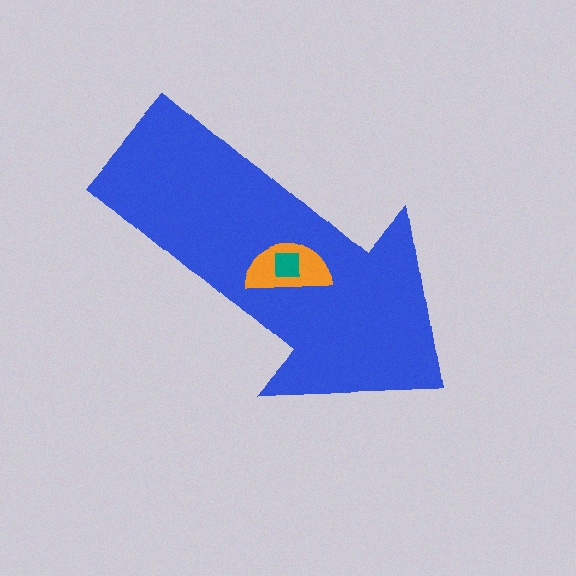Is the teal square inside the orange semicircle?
Yes.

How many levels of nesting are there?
3.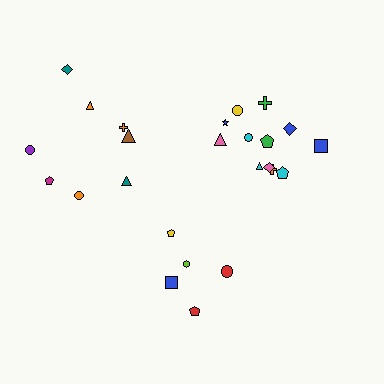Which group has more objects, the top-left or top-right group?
The top-right group.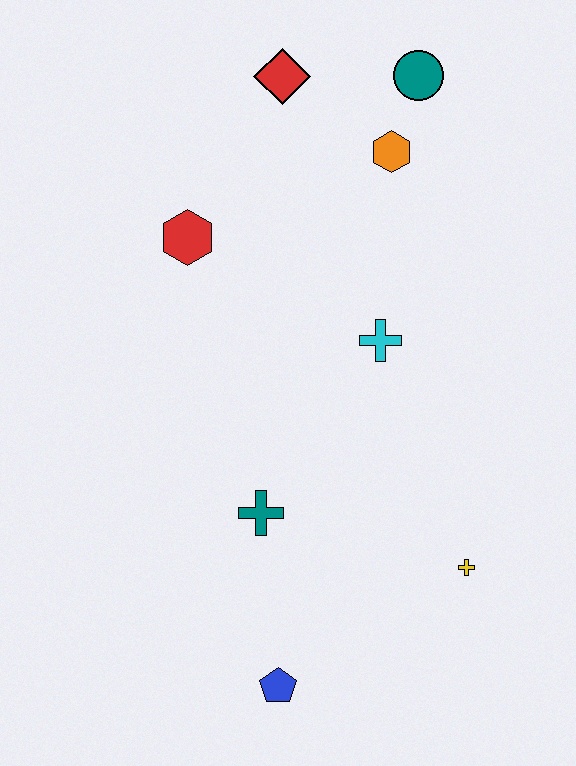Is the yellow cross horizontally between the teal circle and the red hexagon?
No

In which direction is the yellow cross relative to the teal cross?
The yellow cross is to the right of the teal cross.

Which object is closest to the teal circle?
The orange hexagon is closest to the teal circle.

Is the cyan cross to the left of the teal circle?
Yes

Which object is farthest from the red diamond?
The blue pentagon is farthest from the red diamond.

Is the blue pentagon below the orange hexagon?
Yes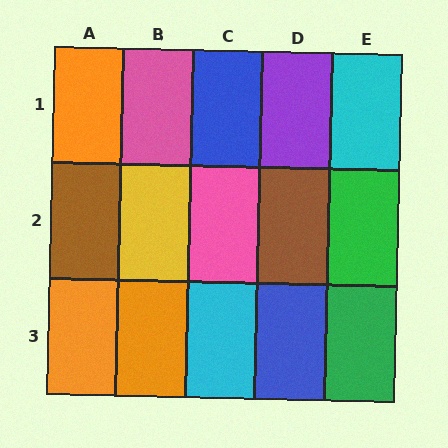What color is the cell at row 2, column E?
Green.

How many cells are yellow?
1 cell is yellow.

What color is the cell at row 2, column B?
Yellow.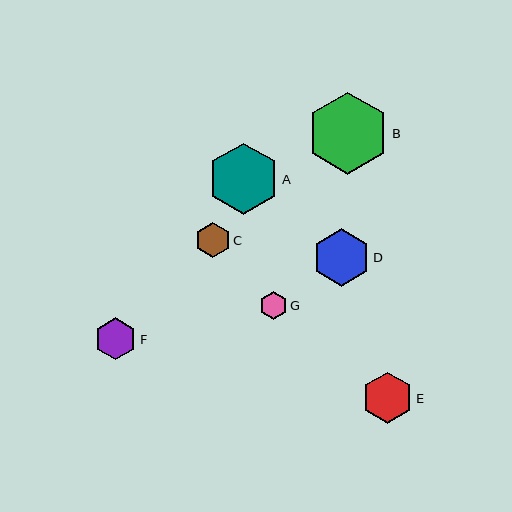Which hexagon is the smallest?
Hexagon G is the smallest with a size of approximately 28 pixels.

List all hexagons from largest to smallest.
From largest to smallest: B, A, D, E, F, C, G.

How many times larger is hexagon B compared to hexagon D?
Hexagon B is approximately 1.4 times the size of hexagon D.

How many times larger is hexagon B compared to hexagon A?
Hexagon B is approximately 1.2 times the size of hexagon A.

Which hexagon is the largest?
Hexagon B is the largest with a size of approximately 82 pixels.